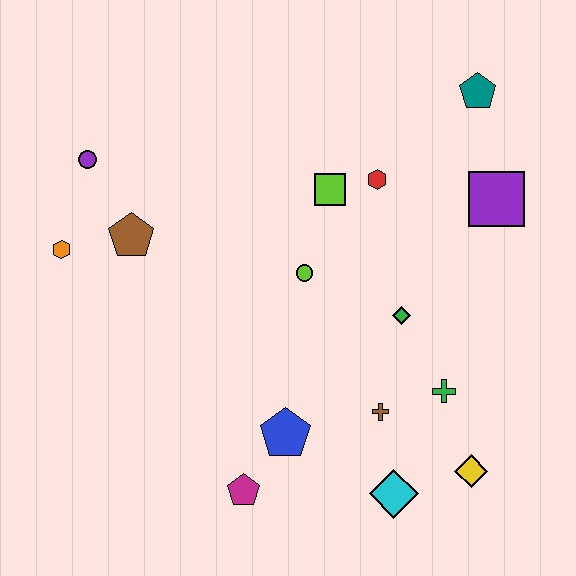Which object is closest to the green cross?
The brown cross is closest to the green cross.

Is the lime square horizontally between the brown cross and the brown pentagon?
Yes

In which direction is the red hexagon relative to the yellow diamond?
The red hexagon is above the yellow diamond.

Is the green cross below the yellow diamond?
No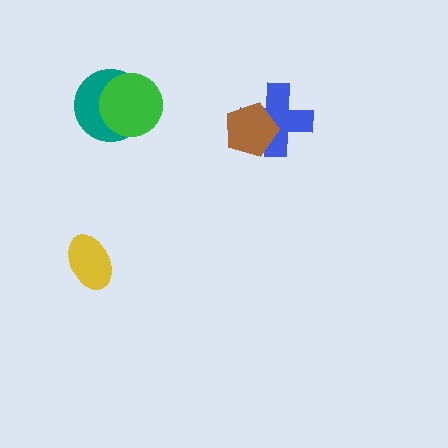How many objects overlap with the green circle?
1 object overlaps with the green circle.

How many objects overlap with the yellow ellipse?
0 objects overlap with the yellow ellipse.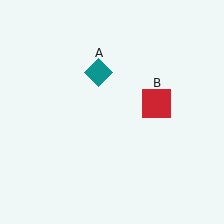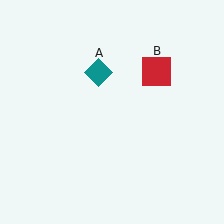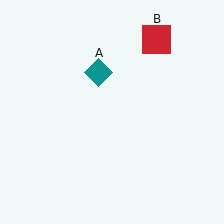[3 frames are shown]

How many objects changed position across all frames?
1 object changed position: red square (object B).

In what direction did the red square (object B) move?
The red square (object B) moved up.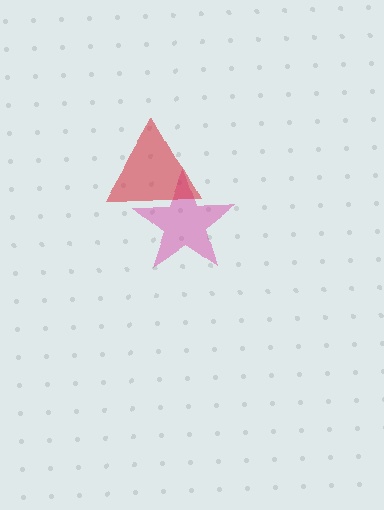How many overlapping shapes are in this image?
There are 2 overlapping shapes in the image.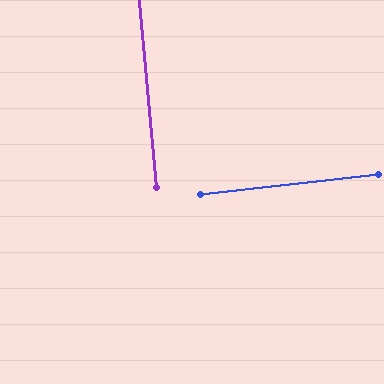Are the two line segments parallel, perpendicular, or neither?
Perpendicular — they meet at approximately 89°.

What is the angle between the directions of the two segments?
Approximately 89 degrees.